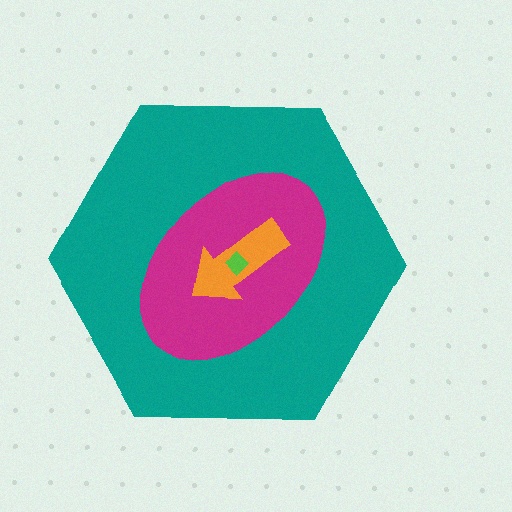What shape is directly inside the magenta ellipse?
The orange arrow.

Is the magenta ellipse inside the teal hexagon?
Yes.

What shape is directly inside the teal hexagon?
The magenta ellipse.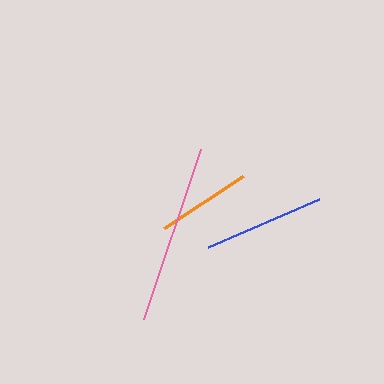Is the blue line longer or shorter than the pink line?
The pink line is longer than the blue line.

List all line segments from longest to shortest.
From longest to shortest: pink, blue, orange.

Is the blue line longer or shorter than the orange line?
The blue line is longer than the orange line.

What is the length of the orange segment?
The orange segment is approximately 95 pixels long.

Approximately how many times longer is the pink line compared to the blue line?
The pink line is approximately 1.5 times the length of the blue line.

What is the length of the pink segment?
The pink segment is approximately 180 pixels long.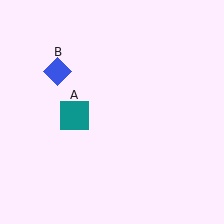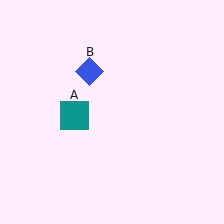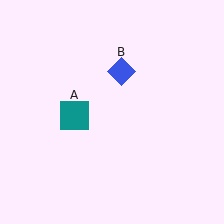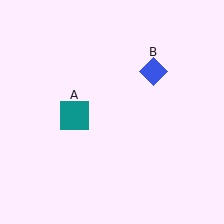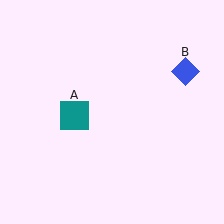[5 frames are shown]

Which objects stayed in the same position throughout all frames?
Teal square (object A) remained stationary.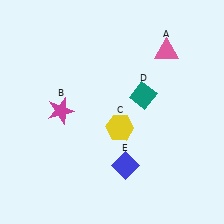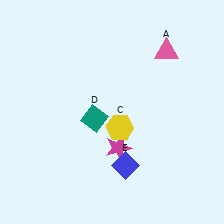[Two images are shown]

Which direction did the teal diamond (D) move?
The teal diamond (D) moved left.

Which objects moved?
The objects that moved are: the magenta star (B), the teal diamond (D).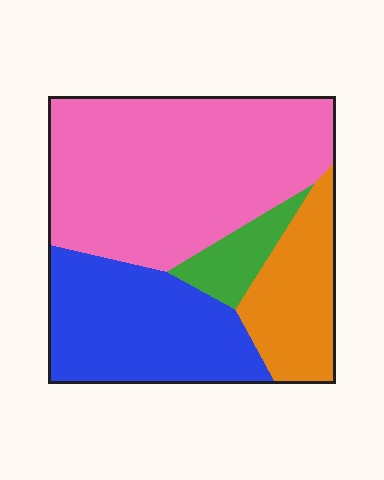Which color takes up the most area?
Pink, at roughly 50%.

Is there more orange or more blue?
Blue.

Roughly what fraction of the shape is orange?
Orange takes up less than a quarter of the shape.